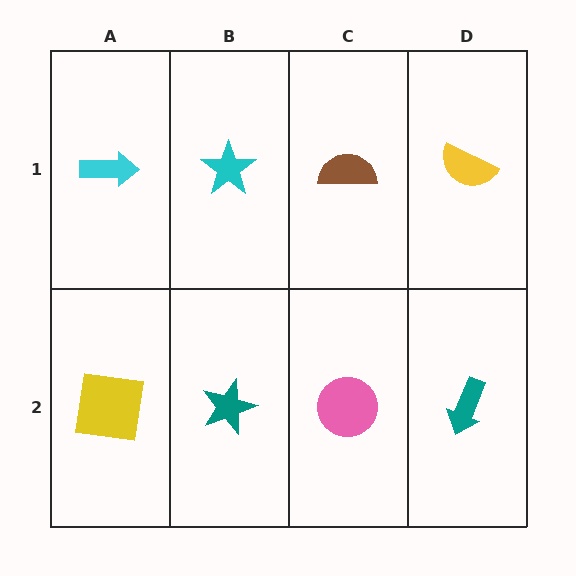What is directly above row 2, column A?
A cyan arrow.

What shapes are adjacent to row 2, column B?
A cyan star (row 1, column B), a yellow square (row 2, column A), a pink circle (row 2, column C).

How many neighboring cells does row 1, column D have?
2.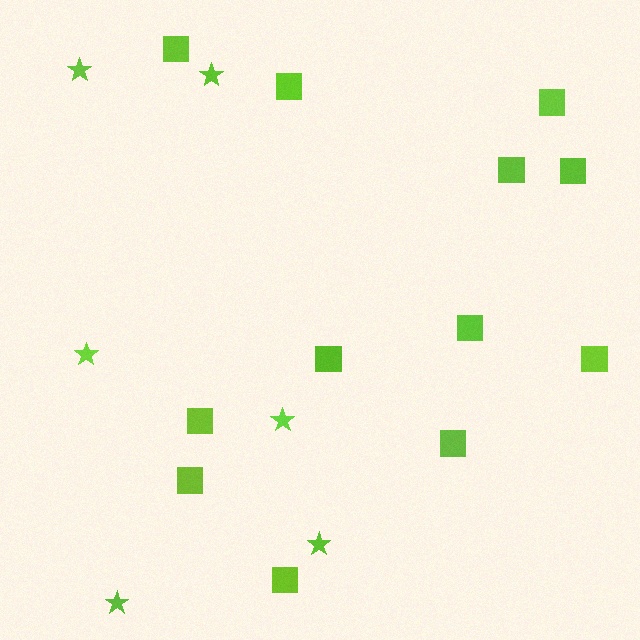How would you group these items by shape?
There are 2 groups: one group of stars (6) and one group of squares (12).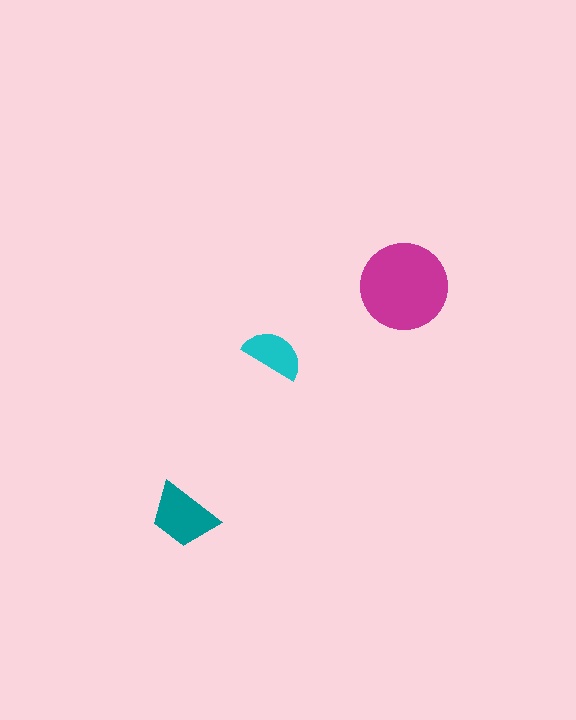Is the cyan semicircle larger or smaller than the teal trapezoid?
Smaller.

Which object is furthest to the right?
The magenta circle is rightmost.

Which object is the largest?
The magenta circle.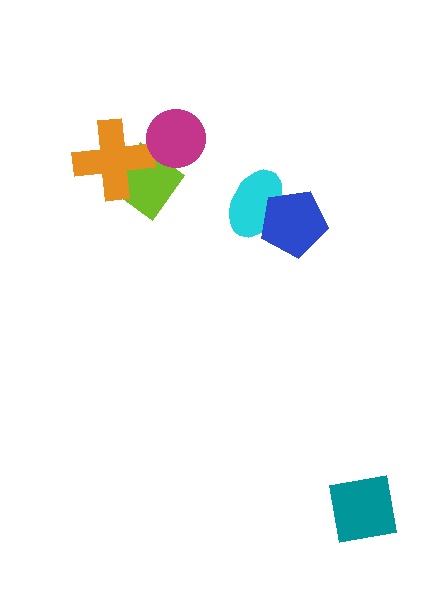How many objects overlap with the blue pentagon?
1 object overlaps with the blue pentagon.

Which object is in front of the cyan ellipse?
The blue pentagon is in front of the cyan ellipse.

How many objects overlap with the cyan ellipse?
1 object overlaps with the cyan ellipse.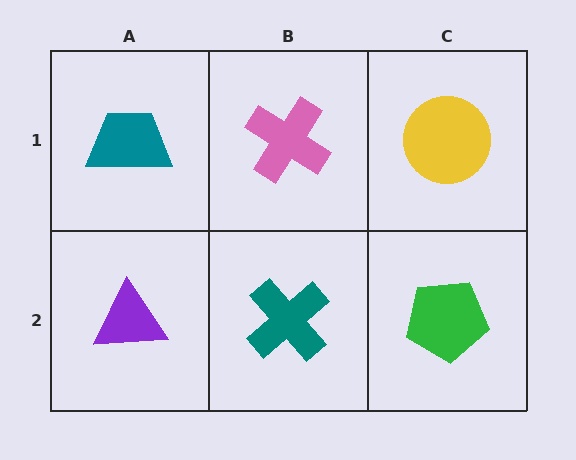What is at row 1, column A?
A teal trapezoid.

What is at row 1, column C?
A yellow circle.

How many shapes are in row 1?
3 shapes.